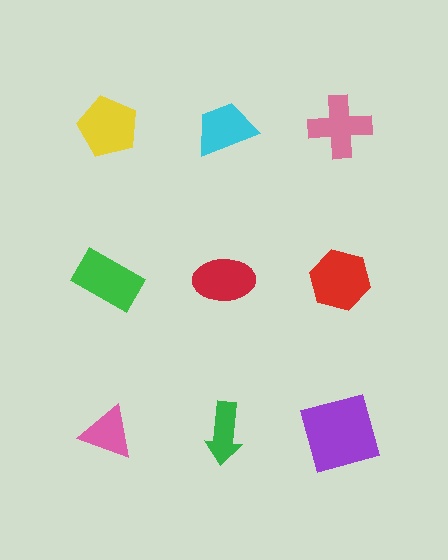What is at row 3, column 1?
A pink triangle.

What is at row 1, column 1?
A yellow pentagon.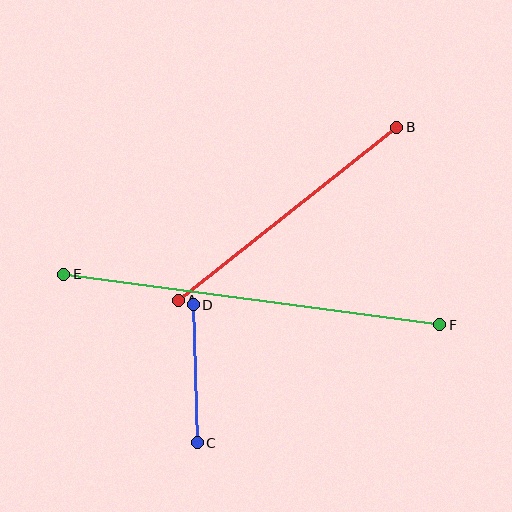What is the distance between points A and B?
The distance is approximately 278 pixels.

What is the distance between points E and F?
The distance is approximately 379 pixels.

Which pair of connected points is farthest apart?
Points E and F are farthest apart.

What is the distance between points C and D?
The distance is approximately 138 pixels.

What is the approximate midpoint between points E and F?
The midpoint is at approximately (252, 299) pixels.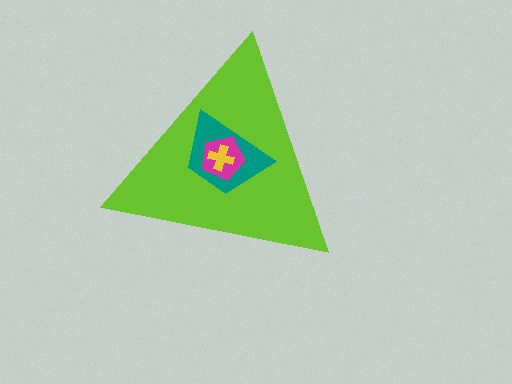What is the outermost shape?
The lime triangle.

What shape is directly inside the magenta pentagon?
The yellow cross.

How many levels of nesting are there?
4.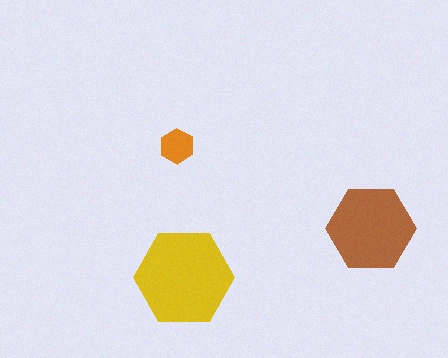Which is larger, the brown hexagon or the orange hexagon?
The brown one.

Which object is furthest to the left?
The orange hexagon is leftmost.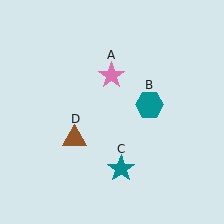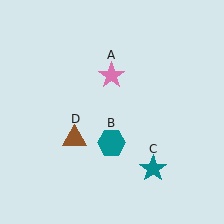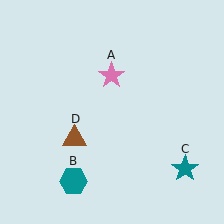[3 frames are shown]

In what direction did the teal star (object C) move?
The teal star (object C) moved right.